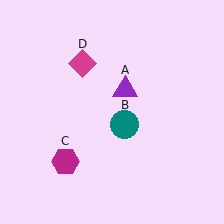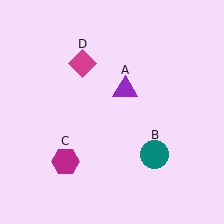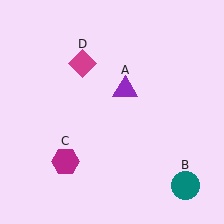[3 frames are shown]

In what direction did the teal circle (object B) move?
The teal circle (object B) moved down and to the right.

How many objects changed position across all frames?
1 object changed position: teal circle (object B).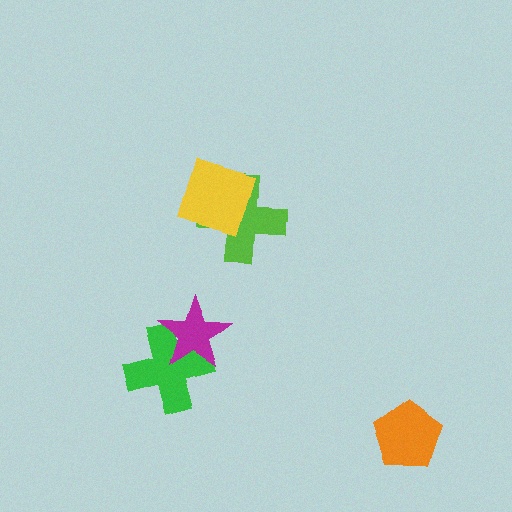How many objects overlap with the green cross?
1 object overlaps with the green cross.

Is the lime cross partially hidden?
Yes, it is partially covered by another shape.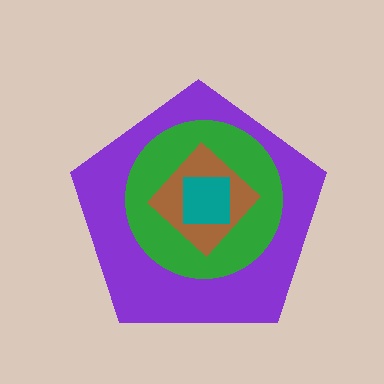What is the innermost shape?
The teal square.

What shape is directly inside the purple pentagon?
The green circle.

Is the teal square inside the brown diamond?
Yes.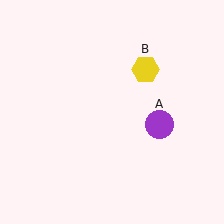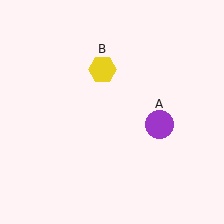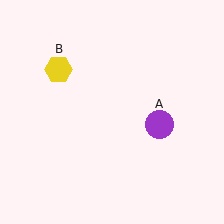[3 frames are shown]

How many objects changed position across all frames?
1 object changed position: yellow hexagon (object B).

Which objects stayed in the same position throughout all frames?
Purple circle (object A) remained stationary.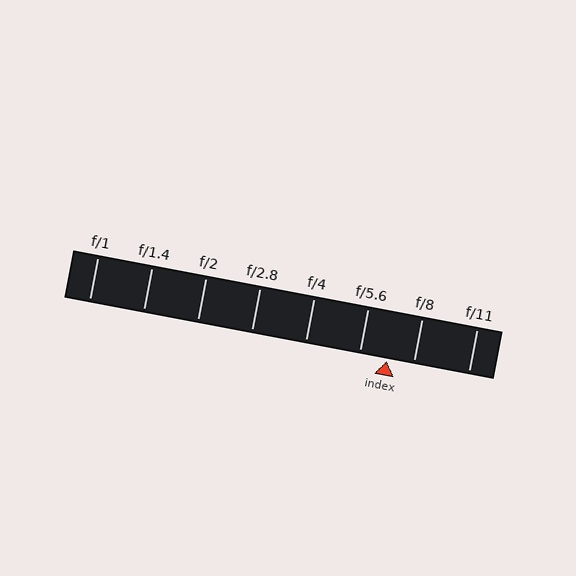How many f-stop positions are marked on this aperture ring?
There are 8 f-stop positions marked.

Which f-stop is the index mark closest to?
The index mark is closest to f/8.